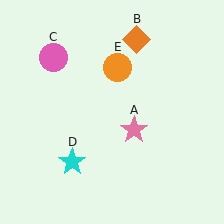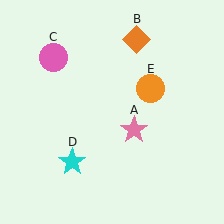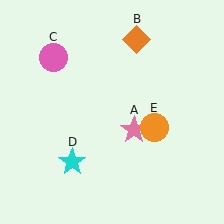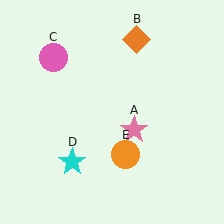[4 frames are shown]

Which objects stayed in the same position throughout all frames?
Pink star (object A) and orange diamond (object B) and pink circle (object C) and cyan star (object D) remained stationary.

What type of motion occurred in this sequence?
The orange circle (object E) rotated clockwise around the center of the scene.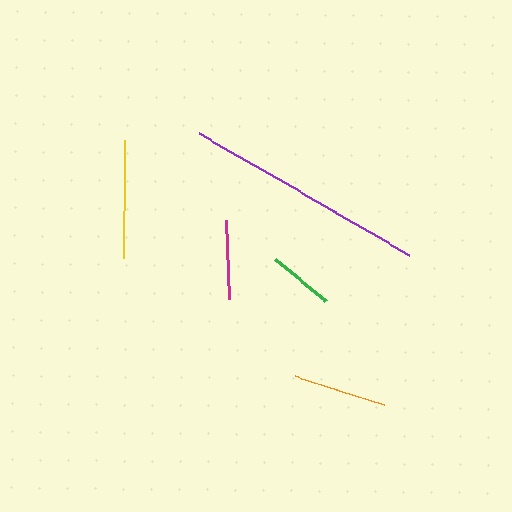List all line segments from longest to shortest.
From longest to shortest: purple, yellow, orange, magenta, green.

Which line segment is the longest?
The purple line is the longest at approximately 242 pixels.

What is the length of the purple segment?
The purple segment is approximately 242 pixels long.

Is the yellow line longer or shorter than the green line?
The yellow line is longer than the green line.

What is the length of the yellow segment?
The yellow segment is approximately 118 pixels long.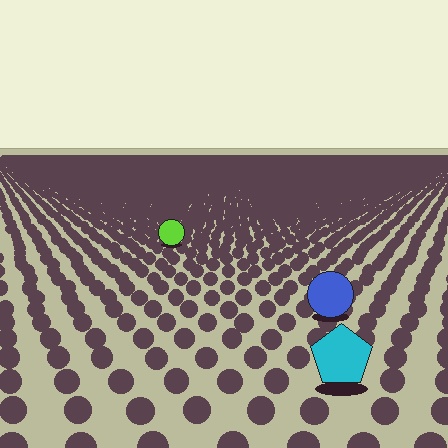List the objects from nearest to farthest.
From nearest to farthest: the cyan pentagon, the blue circle, the lime circle.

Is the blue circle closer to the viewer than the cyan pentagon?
No. The cyan pentagon is closer — you can tell from the texture gradient: the ground texture is coarser near it.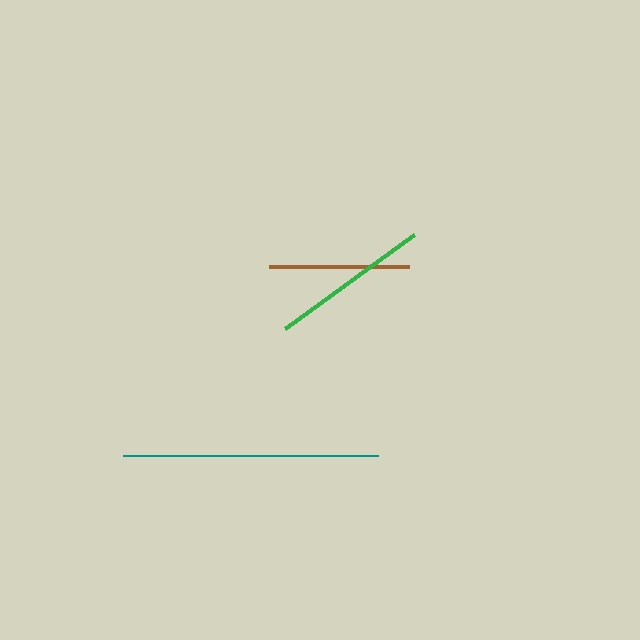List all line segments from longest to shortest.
From longest to shortest: teal, green, brown.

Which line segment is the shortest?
The brown line is the shortest at approximately 140 pixels.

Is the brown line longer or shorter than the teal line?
The teal line is longer than the brown line.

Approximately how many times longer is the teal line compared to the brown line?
The teal line is approximately 1.8 times the length of the brown line.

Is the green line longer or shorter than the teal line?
The teal line is longer than the green line.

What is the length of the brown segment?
The brown segment is approximately 140 pixels long.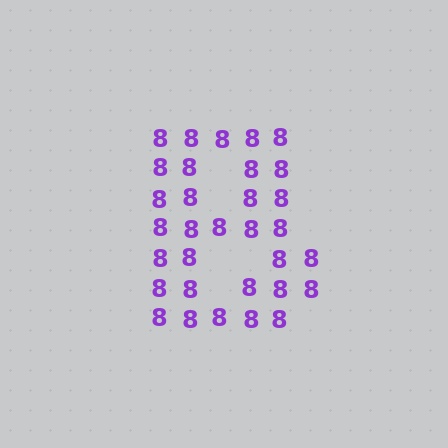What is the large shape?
The large shape is the letter B.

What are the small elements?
The small elements are digit 8's.